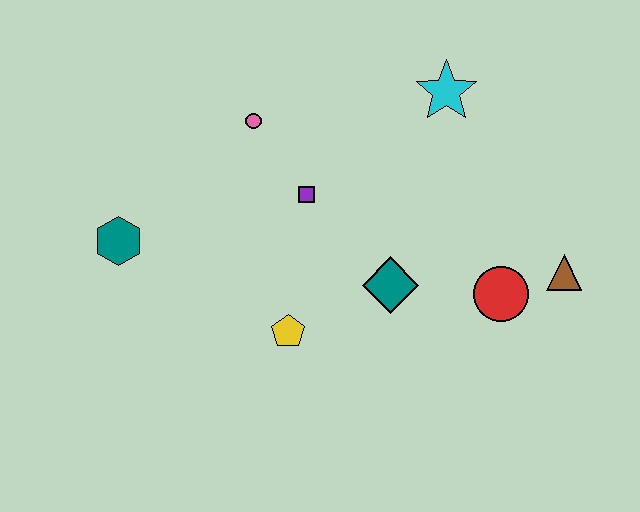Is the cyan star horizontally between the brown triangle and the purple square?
Yes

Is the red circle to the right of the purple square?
Yes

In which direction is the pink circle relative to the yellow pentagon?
The pink circle is above the yellow pentagon.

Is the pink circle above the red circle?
Yes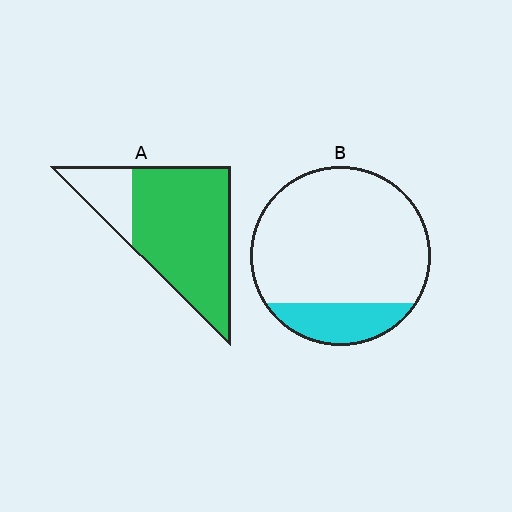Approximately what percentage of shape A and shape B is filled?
A is approximately 80% and B is approximately 20%.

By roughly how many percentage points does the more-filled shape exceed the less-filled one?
By roughly 60 percentage points (A over B).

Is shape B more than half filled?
No.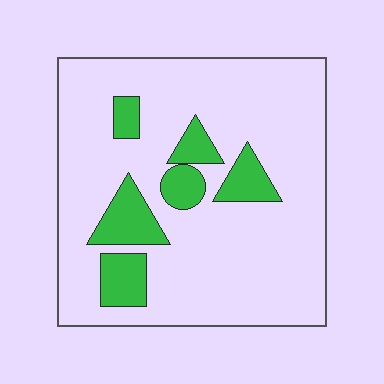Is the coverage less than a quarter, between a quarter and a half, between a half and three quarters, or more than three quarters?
Less than a quarter.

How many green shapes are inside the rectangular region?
6.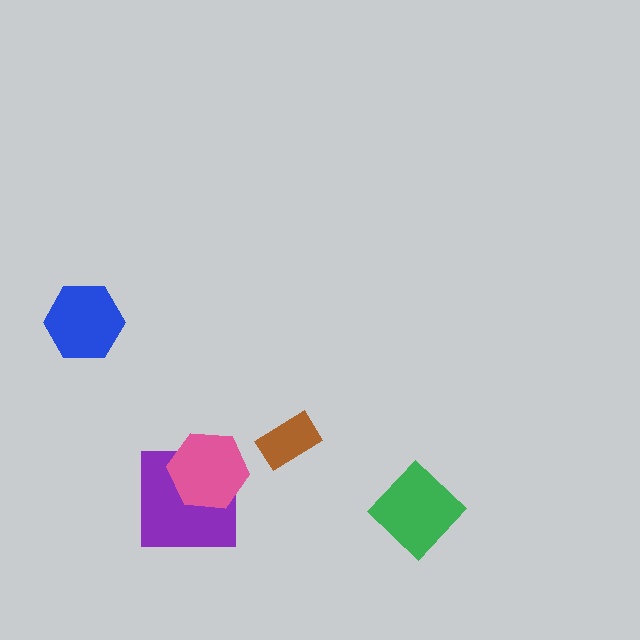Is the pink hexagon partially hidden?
No, no other shape covers it.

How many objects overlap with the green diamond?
0 objects overlap with the green diamond.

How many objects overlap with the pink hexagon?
1 object overlaps with the pink hexagon.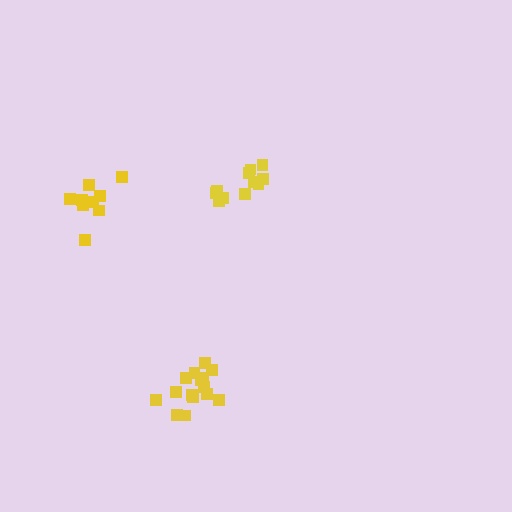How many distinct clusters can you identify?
There are 3 distinct clusters.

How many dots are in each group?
Group 1: 15 dots, Group 2: 11 dots, Group 3: 9 dots (35 total).